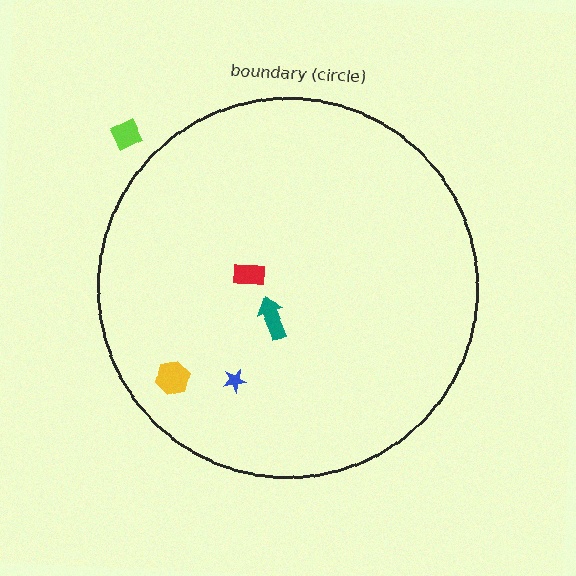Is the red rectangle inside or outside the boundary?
Inside.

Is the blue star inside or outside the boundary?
Inside.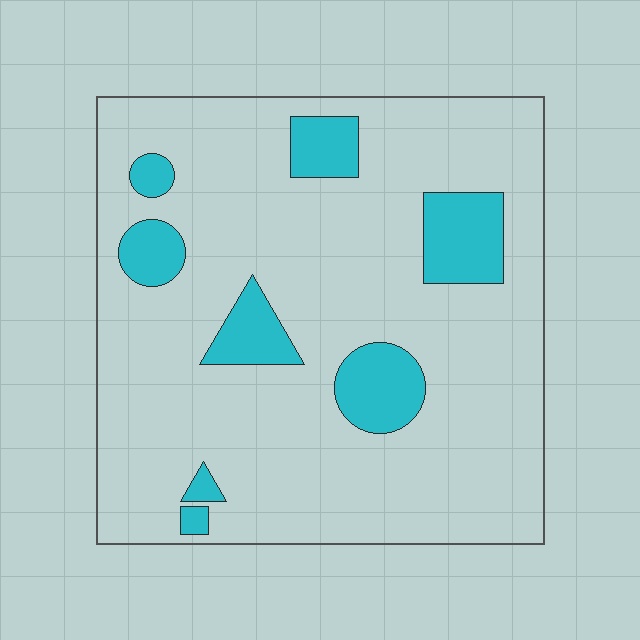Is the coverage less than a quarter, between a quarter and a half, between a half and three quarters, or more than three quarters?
Less than a quarter.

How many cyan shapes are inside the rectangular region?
8.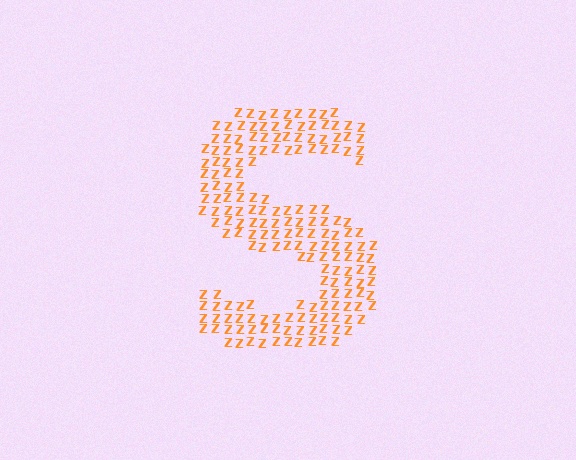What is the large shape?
The large shape is the letter S.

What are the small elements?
The small elements are letter Z's.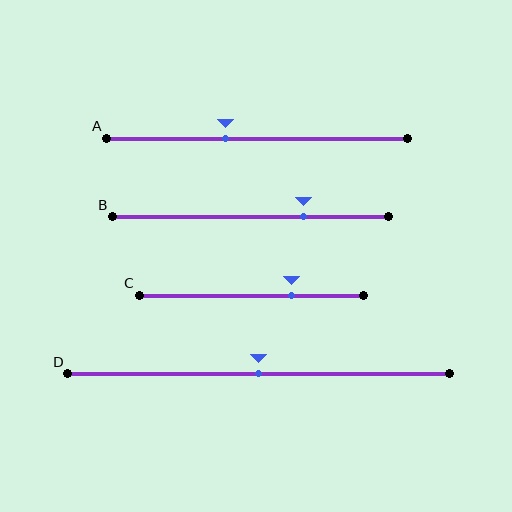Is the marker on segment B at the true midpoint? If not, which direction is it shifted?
No, the marker on segment B is shifted to the right by about 19% of the segment length.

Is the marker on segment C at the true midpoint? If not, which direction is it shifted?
No, the marker on segment C is shifted to the right by about 18% of the segment length.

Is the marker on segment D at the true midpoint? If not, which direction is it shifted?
Yes, the marker on segment D is at the true midpoint.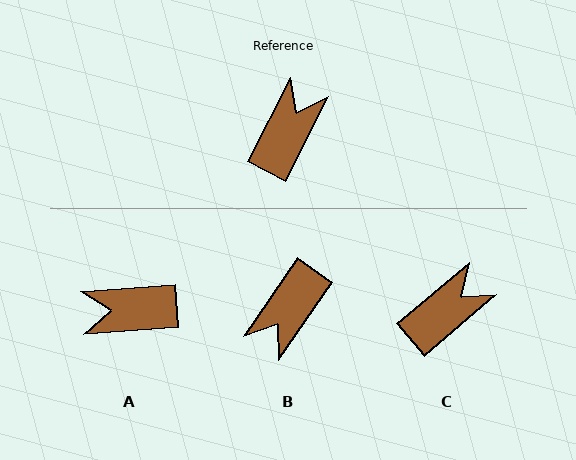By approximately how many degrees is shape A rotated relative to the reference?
Approximately 121 degrees counter-clockwise.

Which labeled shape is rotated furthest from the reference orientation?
B, about 172 degrees away.